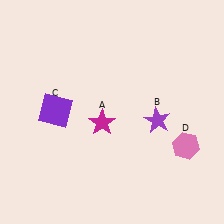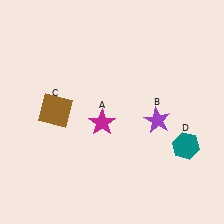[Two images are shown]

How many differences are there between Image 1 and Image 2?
There are 2 differences between the two images.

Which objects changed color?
C changed from purple to brown. D changed from pink to teal.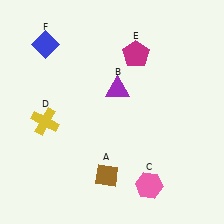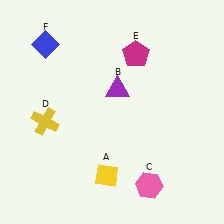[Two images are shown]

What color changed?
The diamond (A) changed from brown in Image 1 to yellow in Image 2.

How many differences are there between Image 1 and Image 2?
There is 1 difference between the two images.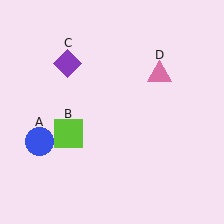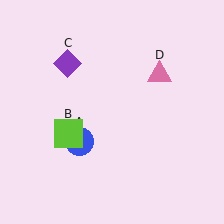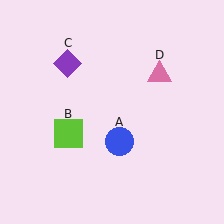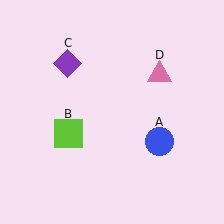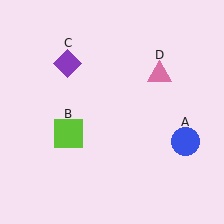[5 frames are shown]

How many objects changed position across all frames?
1 object changed position: blue circle (object A).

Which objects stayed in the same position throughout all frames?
Lime square (object B) and purple diamond (object C) and pink triangle (object D) remained stationary.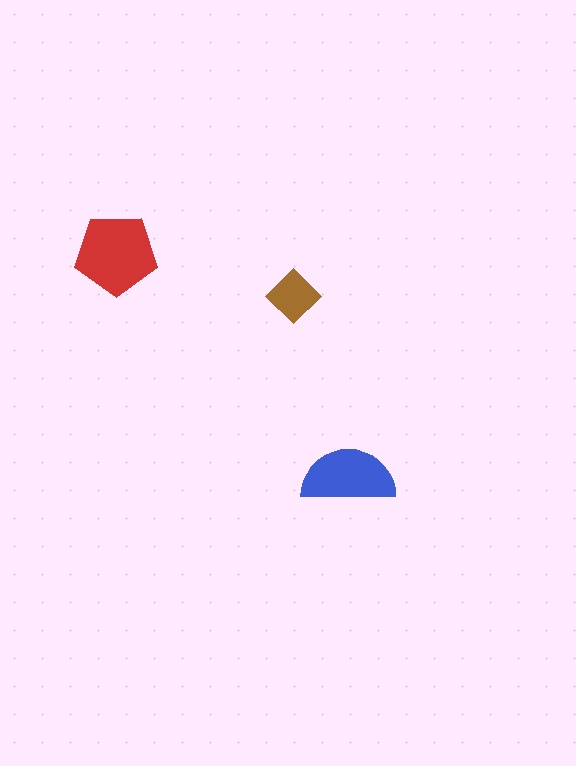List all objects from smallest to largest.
The brown diamond, the blue semicircle, the red pentagon.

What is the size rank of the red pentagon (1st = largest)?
1st.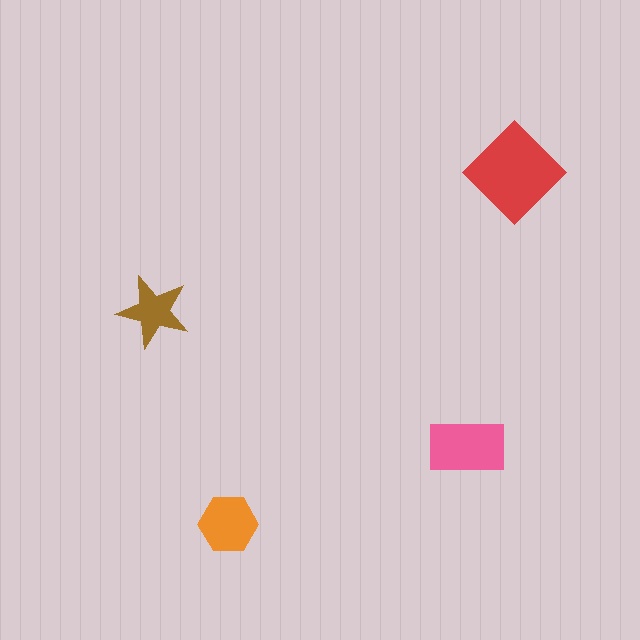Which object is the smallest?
The brown star.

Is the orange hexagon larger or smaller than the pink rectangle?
Smaller.